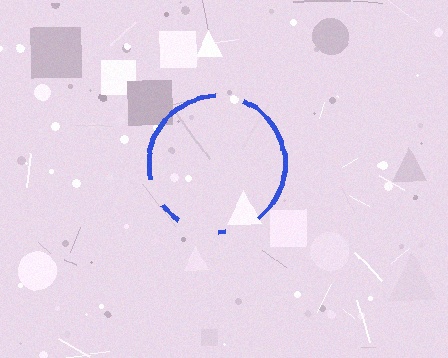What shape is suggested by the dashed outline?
The dashed outline suggests a circle.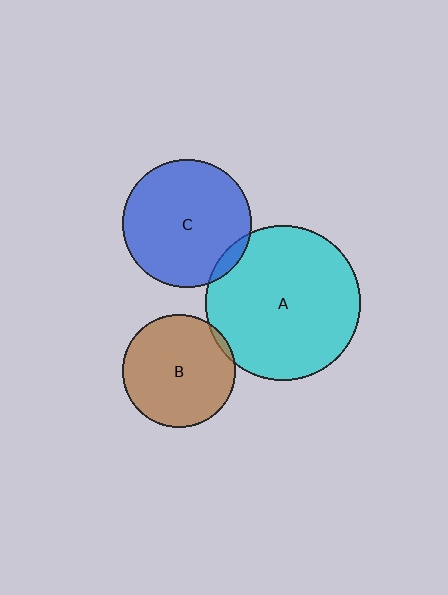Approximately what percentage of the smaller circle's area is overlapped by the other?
Approximately 5%.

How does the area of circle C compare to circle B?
Approximately 1.3 times.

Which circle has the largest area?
Circle A (cyan).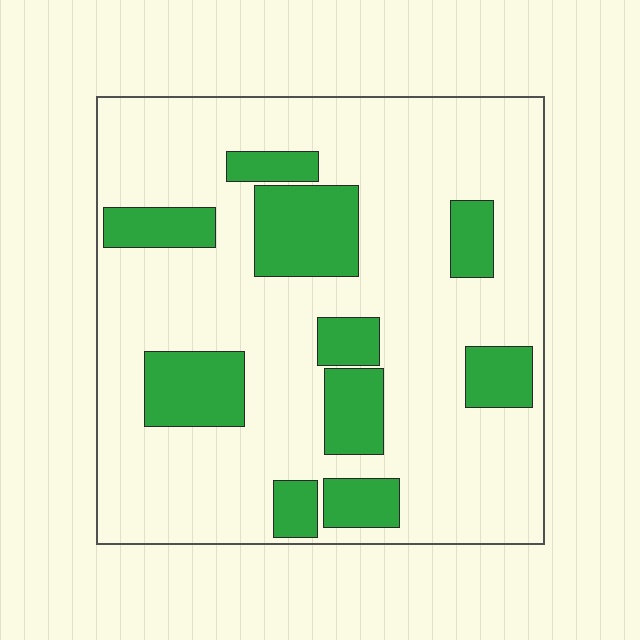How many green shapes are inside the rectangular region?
10.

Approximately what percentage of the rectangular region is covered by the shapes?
Approximately 25%.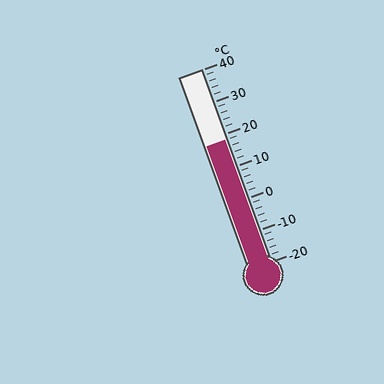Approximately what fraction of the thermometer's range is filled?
The thermometer is filled to approximately 65% of its range.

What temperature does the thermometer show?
The thermometer shows approximately 18°C.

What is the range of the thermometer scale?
The thermometer scale ranges from -20°C to 40°C.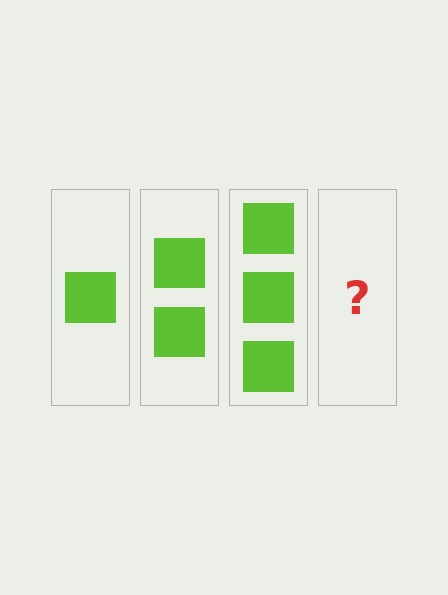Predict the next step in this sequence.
The next step is 4 squares.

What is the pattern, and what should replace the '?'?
The pattern is that each step adds one more square. The '?' should be 4 squares.